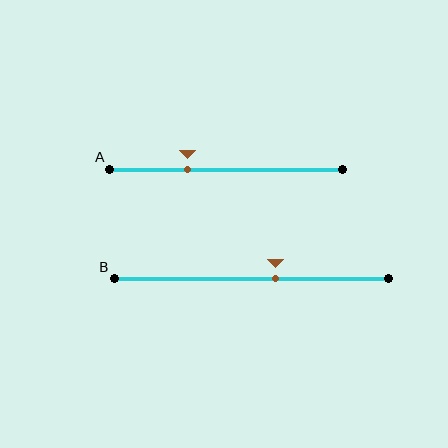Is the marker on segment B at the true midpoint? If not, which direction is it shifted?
No, the marker on segment B is shifted to the right by about 9% of the segment length.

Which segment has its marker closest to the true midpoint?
Segment B has its marker closest to the true midpoint.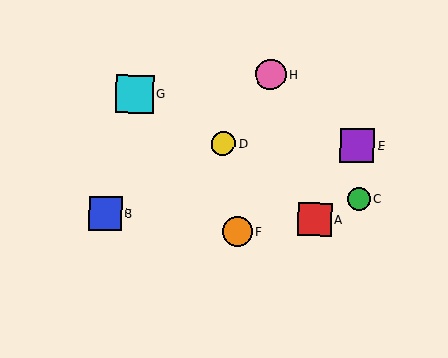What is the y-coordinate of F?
Object F is at y≈231.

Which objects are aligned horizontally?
Objects D, E are aligned horizontally.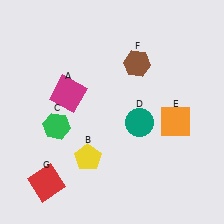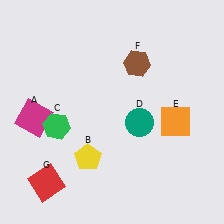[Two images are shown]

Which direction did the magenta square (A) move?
The magenta square (A) moved left.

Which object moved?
The magenta square (A) moved left.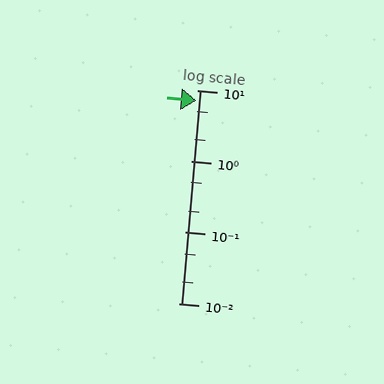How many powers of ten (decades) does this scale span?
The scale spans 3 decades, from 0.01 to 10.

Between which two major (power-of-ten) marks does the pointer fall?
The pointer is between 1 and 10.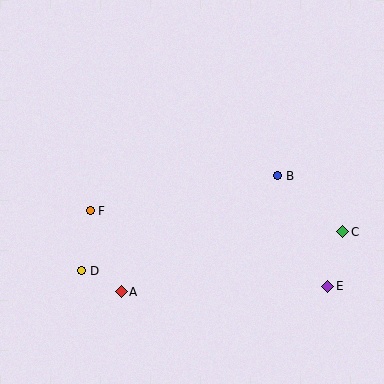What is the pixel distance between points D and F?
The distance between D and F is 61 pixels.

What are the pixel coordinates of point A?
Point A is at (121, 292).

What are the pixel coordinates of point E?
Point E is at (328, 286).